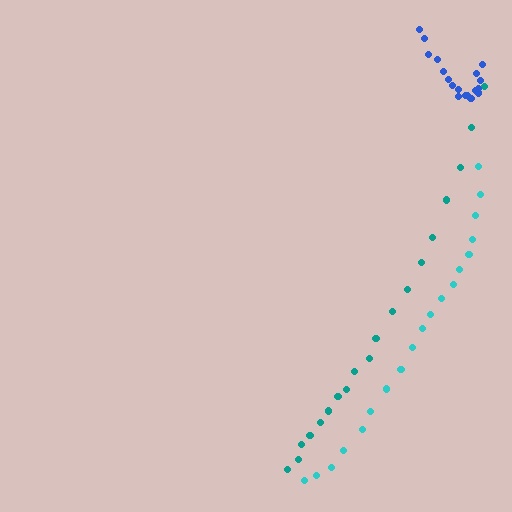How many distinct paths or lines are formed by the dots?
There are 3 distinct paths.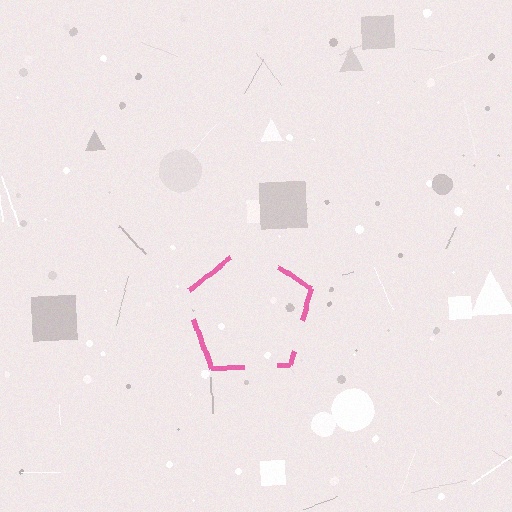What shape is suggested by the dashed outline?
The dashed outline suggests a pentagon.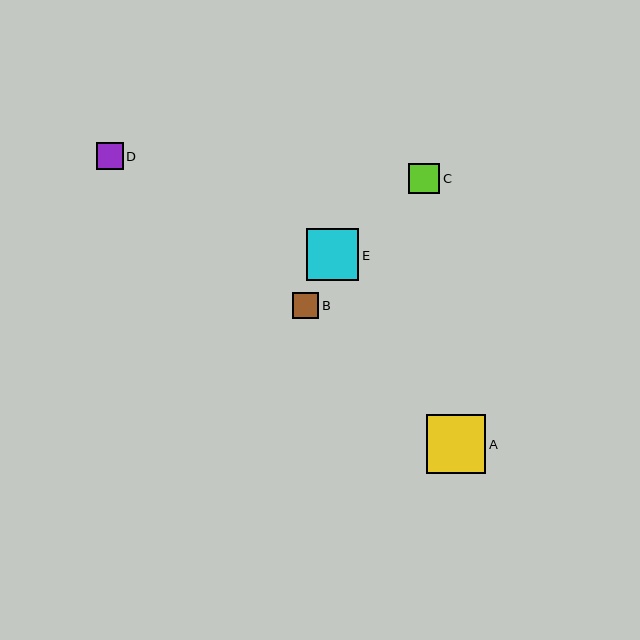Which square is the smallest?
Square B is the smallest with a size of approximately 26 pixels.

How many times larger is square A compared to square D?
Square A is approximately 2.2 times the size of square D.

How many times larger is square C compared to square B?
Square C is approximately 1.2 times the size of square B.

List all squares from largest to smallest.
From largest to smallest: A, E, C, D, B.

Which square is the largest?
Square A is the largest with a size of approximately 59 pixels.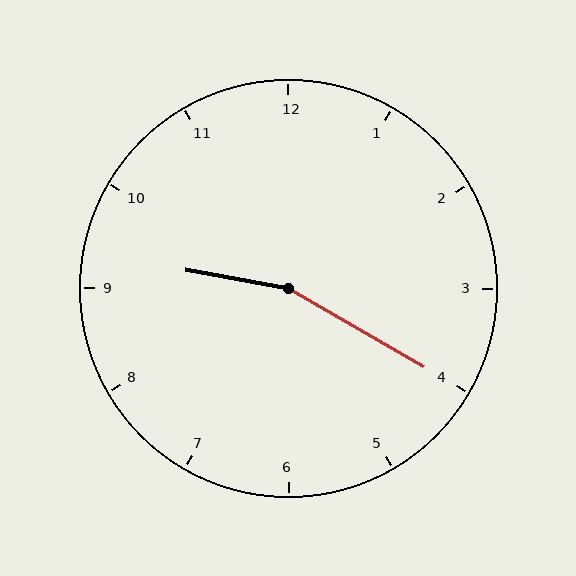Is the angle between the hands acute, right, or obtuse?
It is obtuse.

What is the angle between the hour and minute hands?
Approximately 160 degrees.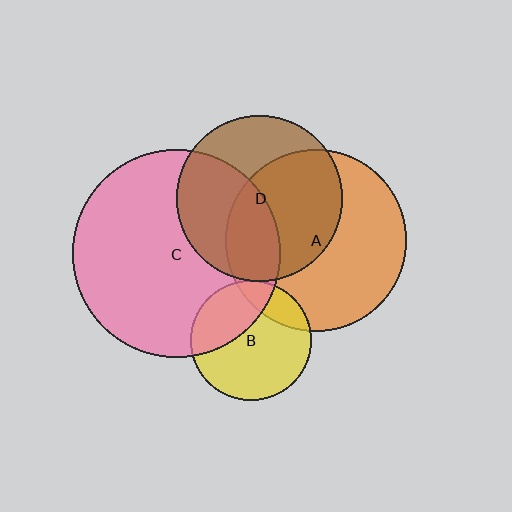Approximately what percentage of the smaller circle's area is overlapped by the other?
Approximately 5%.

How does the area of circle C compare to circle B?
Approximately 3.0 times.